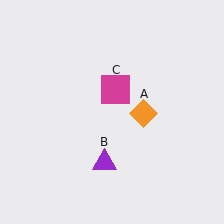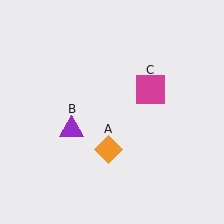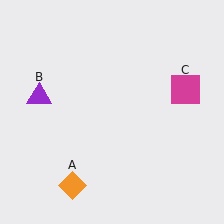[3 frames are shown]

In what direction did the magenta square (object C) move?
The magenta square (object C) moved right.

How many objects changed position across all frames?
3 objects changed position: orange diamond (object A), purple triangle (object B), magenta square (object C).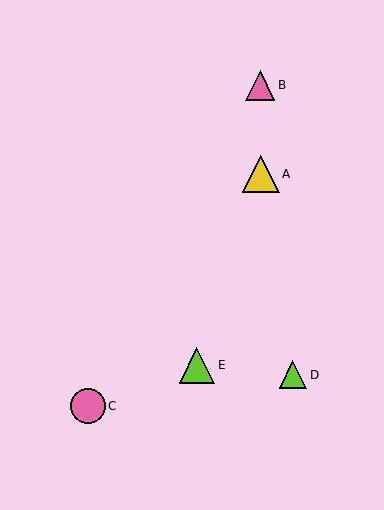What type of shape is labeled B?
Shape B is a pink triangle.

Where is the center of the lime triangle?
The center of the lime triangle is at (293, 375).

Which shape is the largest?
The yellow triangle (labeled A) is the largest.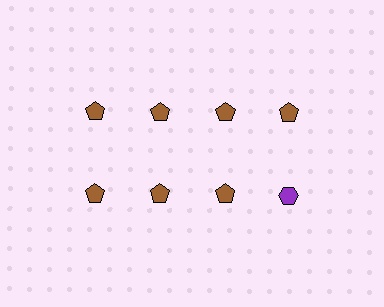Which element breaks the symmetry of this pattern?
The purple hexagon in the second row, second from right column breaks the symmetry. All other shapes are brown pentagons.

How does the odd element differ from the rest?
It differs in both color (purple instead of brown) and shape (hexagon instead of pentagon).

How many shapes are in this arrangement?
There are 8 shapes arranged in a grid pattern.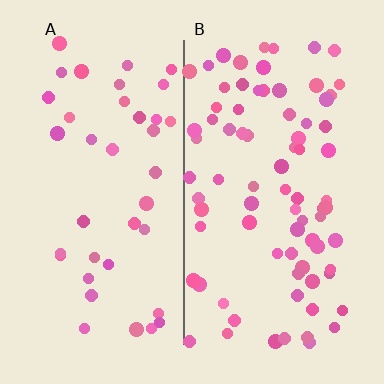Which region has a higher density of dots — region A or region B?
B (the right).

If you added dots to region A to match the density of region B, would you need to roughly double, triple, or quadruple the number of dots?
Approximately double.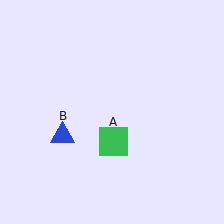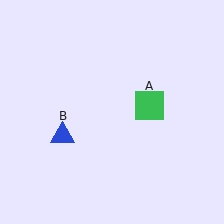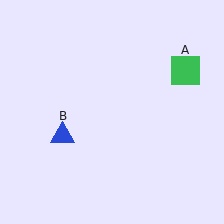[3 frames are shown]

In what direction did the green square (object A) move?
The green square (object A) moved up and to the right.